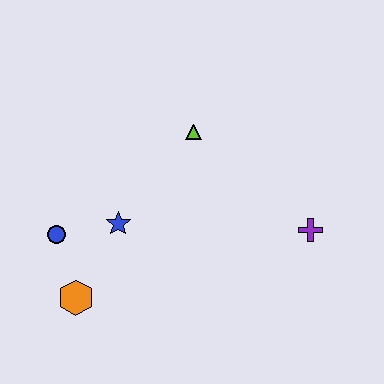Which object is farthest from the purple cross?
The blue circle is farthest from the purple cross.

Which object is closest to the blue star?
The blue circle is closest to the blue star.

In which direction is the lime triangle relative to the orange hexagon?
The lime triangle is above the orange hexagon.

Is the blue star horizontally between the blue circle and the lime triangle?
Yes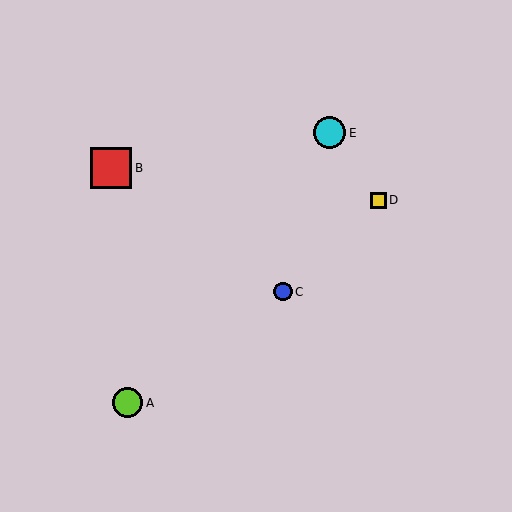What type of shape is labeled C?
Shape C is a blue circle.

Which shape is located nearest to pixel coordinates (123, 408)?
The lime circle (labeled A) at (128, 403) is nearest to that location.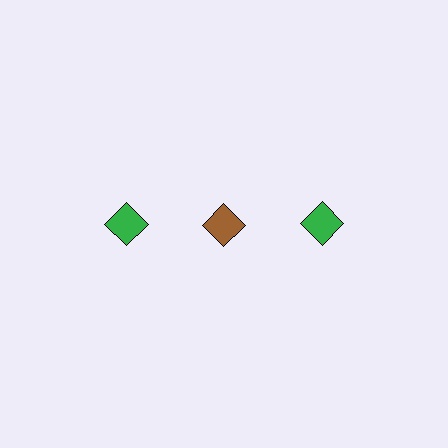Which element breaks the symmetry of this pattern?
The brown diamond in the top row, second from left column breaks the symmetry. All other shapes are green diamonds.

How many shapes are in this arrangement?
There are 3 shapes arranged in a grid pattern.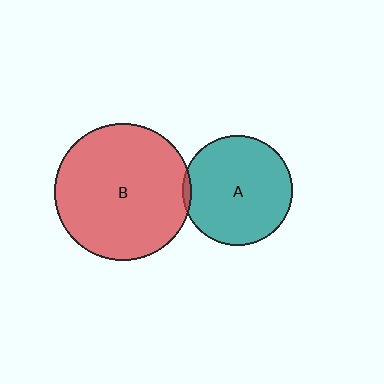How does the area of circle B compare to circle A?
Approximately 1.5 times.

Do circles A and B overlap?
Yes.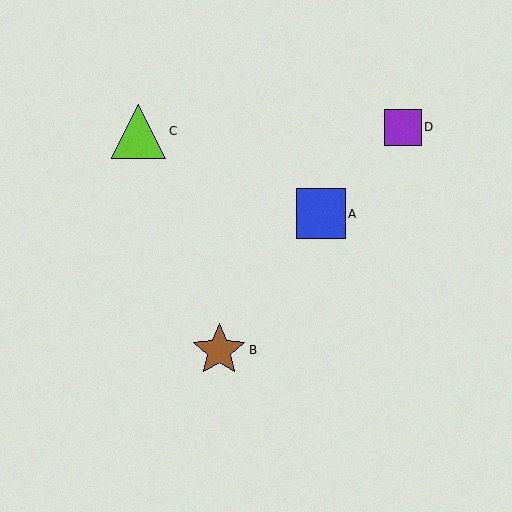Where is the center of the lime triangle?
The center of the lime triangle is at (138, 132).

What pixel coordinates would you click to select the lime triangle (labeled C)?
Click at (138, 132) to select the lime triangle C.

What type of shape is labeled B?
Shape B is a brown star.